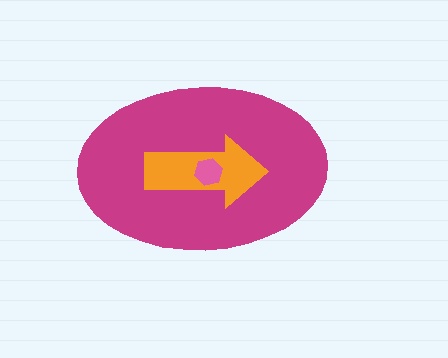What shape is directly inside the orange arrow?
The pink hexagon.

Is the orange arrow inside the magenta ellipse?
Yes.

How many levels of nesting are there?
3.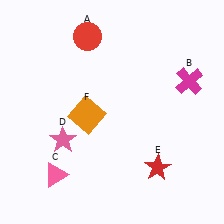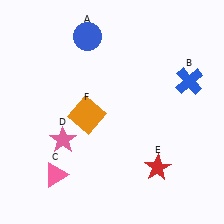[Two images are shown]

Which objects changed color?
A changed from red to blue. B changed from magenta to blue.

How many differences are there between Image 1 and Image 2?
There are 2 differences between the two images.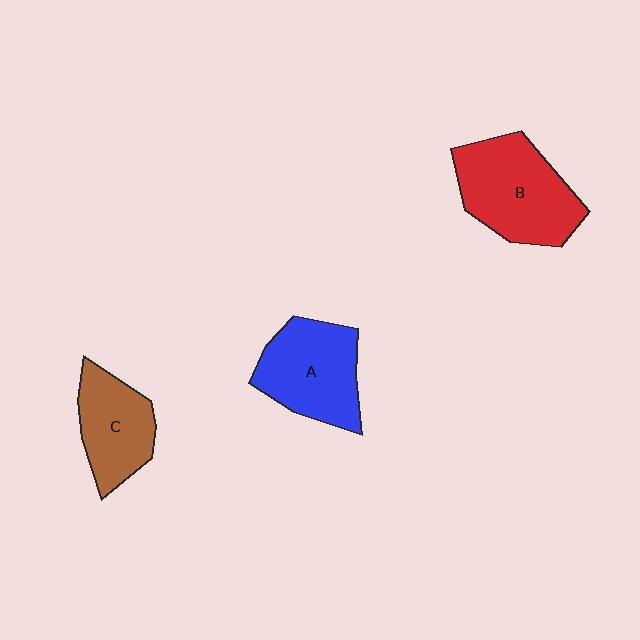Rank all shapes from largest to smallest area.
From largest to smallest: B (red), A (blue), C (brown).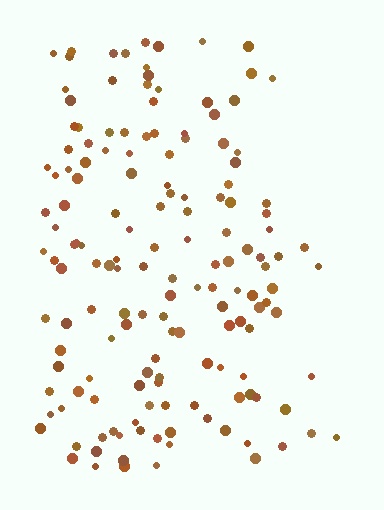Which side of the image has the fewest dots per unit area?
The right.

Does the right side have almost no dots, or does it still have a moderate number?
Still a moderate number, just noticeably fewer than the left.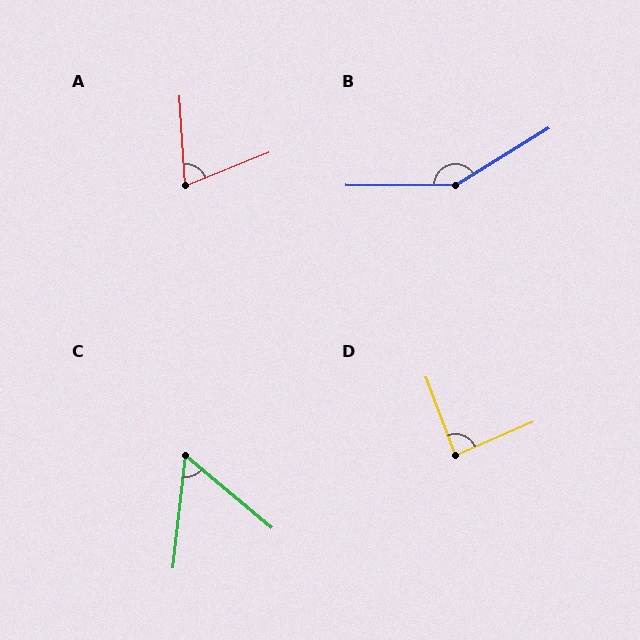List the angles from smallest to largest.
C (56°), A (71°), D (87°), B (148°).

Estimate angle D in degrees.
Approximately 87 degrees.